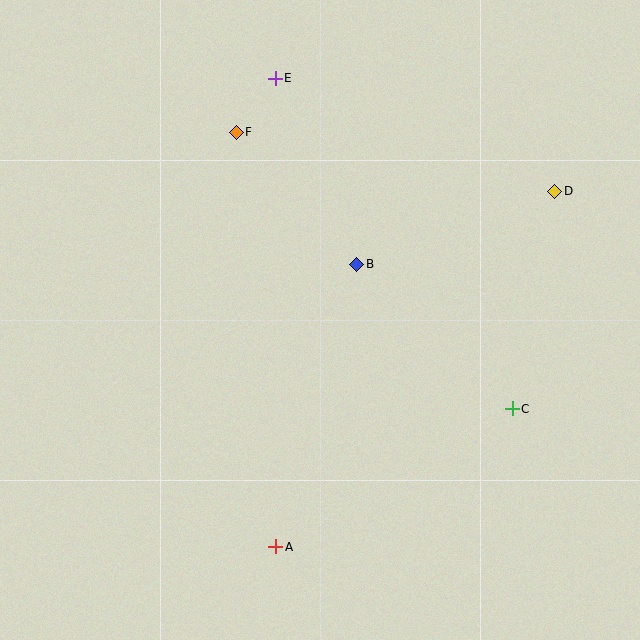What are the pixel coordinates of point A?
Point A is at (276, 547).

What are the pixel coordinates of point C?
Point C is at (512, 409).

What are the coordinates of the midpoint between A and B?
The midpoint between A and B is at (316, 405).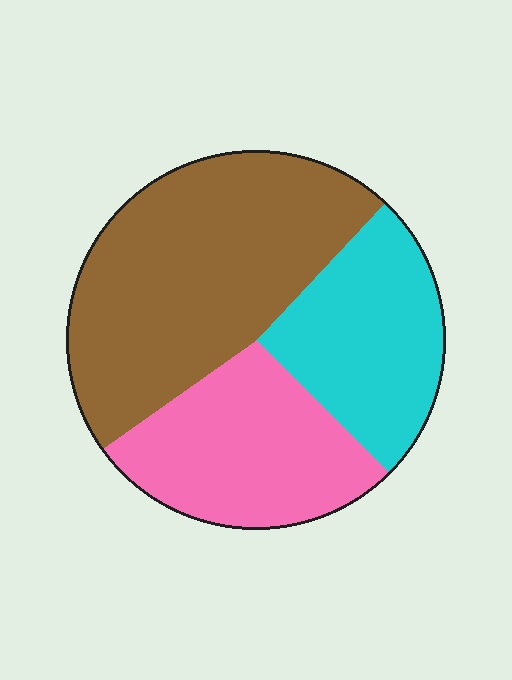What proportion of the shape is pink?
Pink takes up between a quarter and a half of the shape.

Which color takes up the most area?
Brown, at roughly 45%.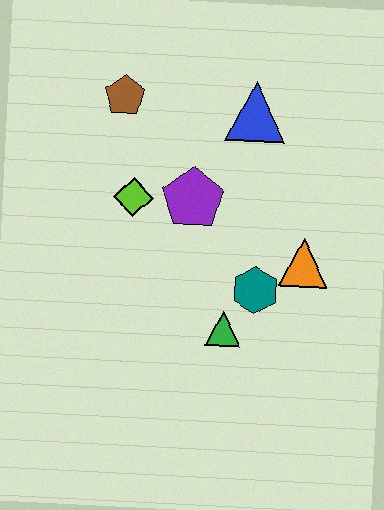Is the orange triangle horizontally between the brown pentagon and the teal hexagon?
No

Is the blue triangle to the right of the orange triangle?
No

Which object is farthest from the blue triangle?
The green triangle is farthest from the blue triangle.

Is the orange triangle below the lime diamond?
Yes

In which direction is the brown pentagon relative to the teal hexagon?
The brown pentagon is above the teal hexagon.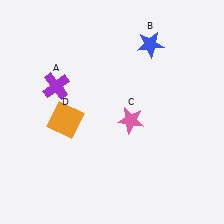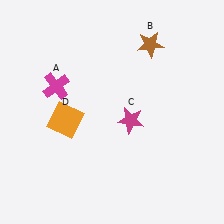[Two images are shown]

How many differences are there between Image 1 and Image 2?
There are 3 differences between the two images.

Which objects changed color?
A changed from purple to magenta. B changed from blue to brown. C changed from pink to magenta.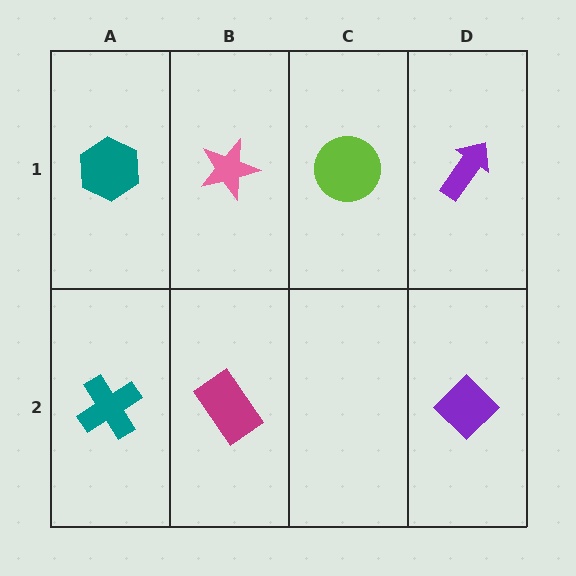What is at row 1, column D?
A purple arrow.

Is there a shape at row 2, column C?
No, that cell is empty.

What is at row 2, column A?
A teal cross.